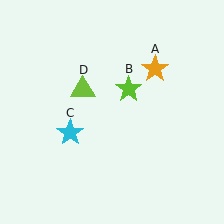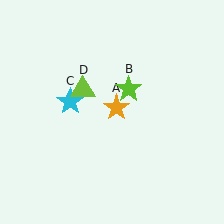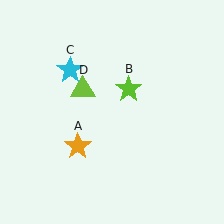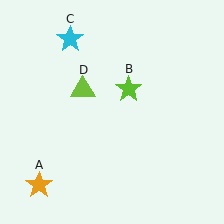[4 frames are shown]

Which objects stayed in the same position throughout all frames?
Lime star (object B) and lime triangle (object D) remained stationary.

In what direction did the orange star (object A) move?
The orange star (object A) moved down and to the left.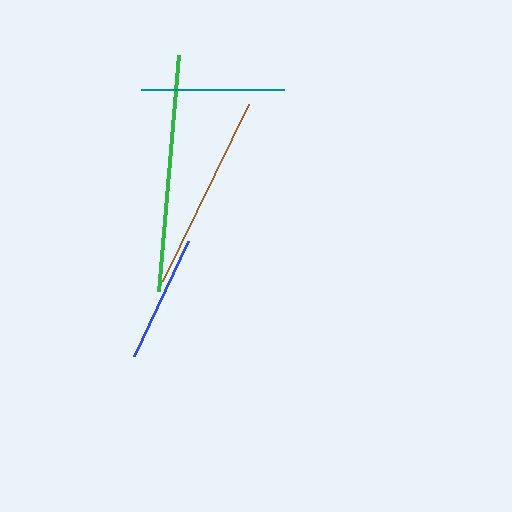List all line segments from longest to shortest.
From longest to shortest: green, brown, teal, blue.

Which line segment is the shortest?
The blue line is the shortest at approximately 127 pixels.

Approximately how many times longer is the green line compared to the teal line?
The green line is approximately 1.7 times the length of the teal line.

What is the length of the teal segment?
The teal segment is approximately 143 pixels long.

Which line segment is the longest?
The green line is the longest at approximately 237 pixels.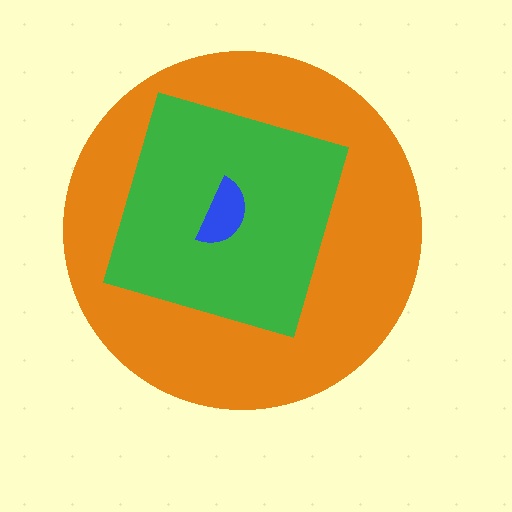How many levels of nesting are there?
3.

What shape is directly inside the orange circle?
The green diamond.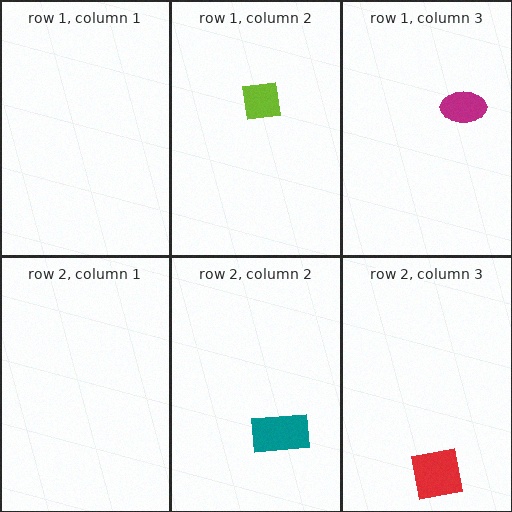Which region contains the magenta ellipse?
The row 1, column 3 region.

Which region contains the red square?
The row 2, column 3 region.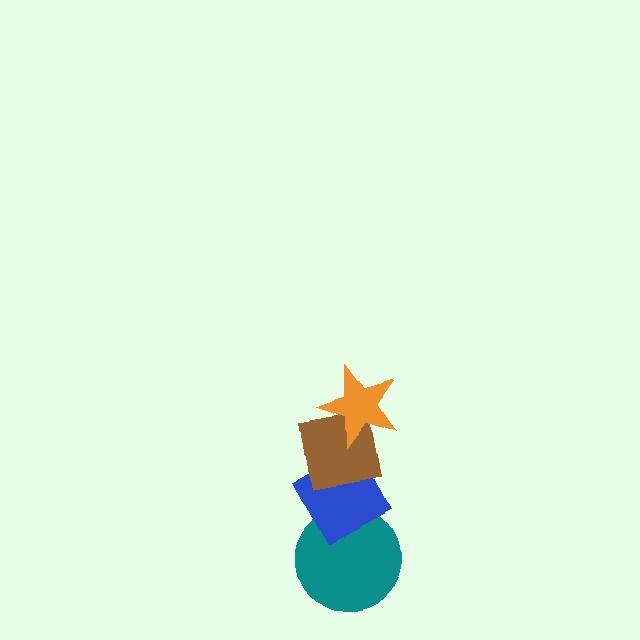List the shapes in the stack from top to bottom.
From top to bottom: the orange star, the brown square, the blue diamond, the teal circle.